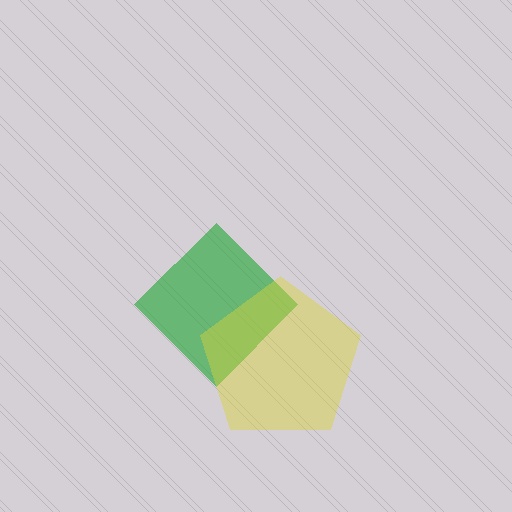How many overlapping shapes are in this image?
There are 2 overlapping shapes in the image.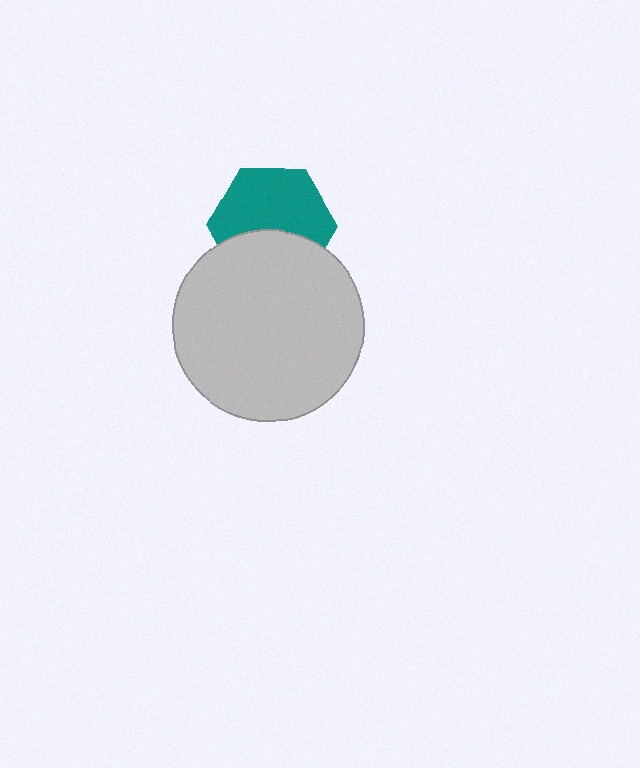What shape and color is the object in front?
The object in front is a light gray circle.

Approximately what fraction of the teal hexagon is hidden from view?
Roughly 39% of the teal hexagon is hidden behind the light gray circle.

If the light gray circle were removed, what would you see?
You would see the complete teal hexagon.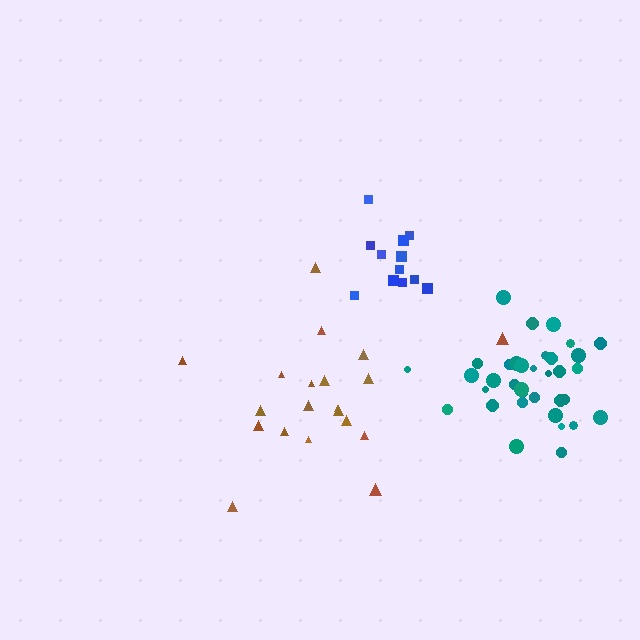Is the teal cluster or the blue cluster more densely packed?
Teal.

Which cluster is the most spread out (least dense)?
Brown.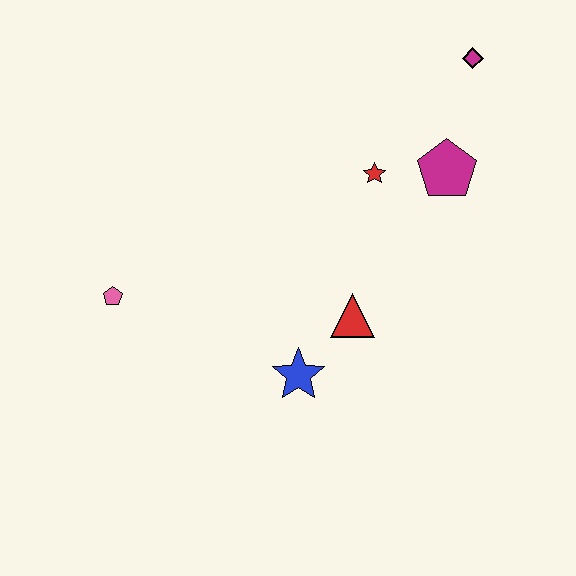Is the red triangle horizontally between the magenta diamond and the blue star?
Yes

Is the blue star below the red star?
Yes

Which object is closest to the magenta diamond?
The magenta pentagon is closest to the magenta diamond.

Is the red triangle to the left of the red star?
Yes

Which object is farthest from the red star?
The pink pentagon is farthest from the red star.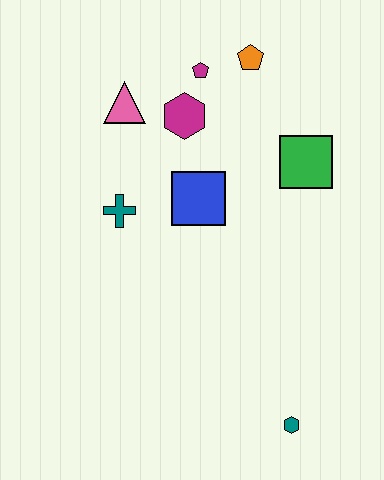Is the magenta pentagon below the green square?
No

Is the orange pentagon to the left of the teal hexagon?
Yes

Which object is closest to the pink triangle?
The magenta hexagon is closest to the pink triangle.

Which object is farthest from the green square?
The teal hexagon is farthest from the green square.